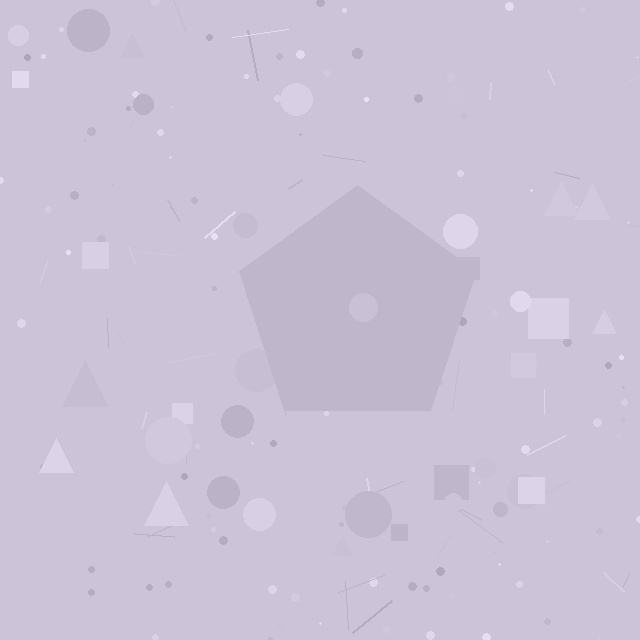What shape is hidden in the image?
A pentagon is hidden in the image.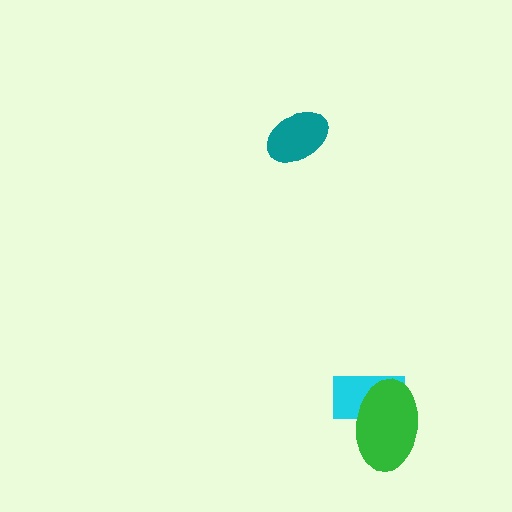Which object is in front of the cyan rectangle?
The green ellipse is in front of the cyan rectangle.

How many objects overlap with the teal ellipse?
0 objects overlap with the teal ellipse.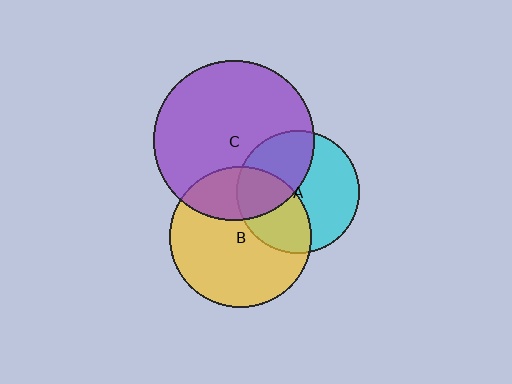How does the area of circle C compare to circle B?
Approximately 1.3 times.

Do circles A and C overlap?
Yes.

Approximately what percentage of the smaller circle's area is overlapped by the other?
Approximately 40%.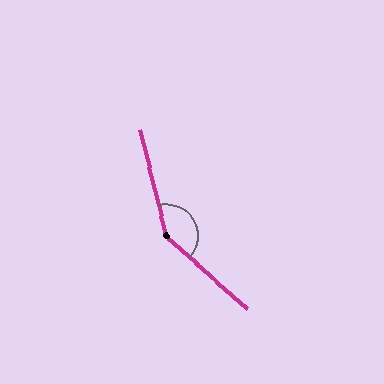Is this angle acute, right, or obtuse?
It is obtuse.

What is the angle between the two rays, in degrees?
Approximately 146 degrees.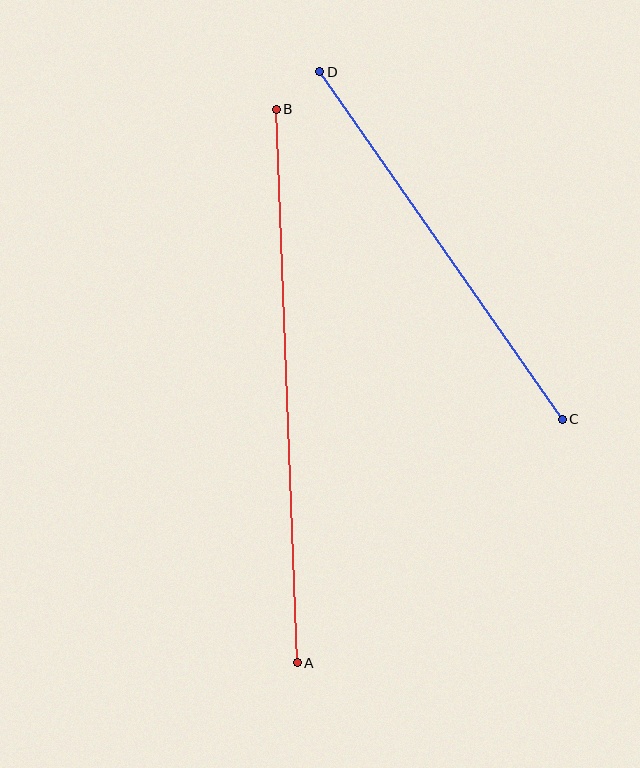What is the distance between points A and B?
The distance is approximately 554 pixels.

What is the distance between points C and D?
The distance is approximately 423 pixels.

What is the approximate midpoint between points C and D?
The midpoint is at approximately (441, 245) pixels.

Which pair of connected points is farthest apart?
Points A and B are farthest apart.